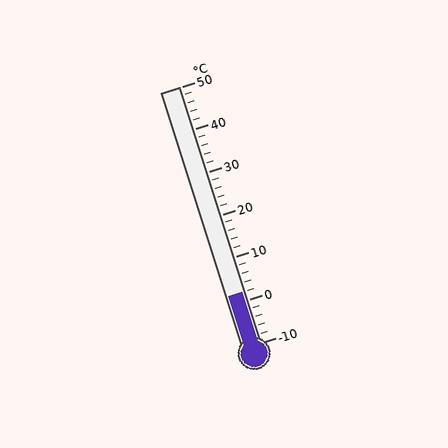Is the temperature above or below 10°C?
The temperature is below 10°C.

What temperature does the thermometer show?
The thermometer shows approximately 2°C.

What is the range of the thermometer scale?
The thermometer scale ranges from -10°C to 50°C.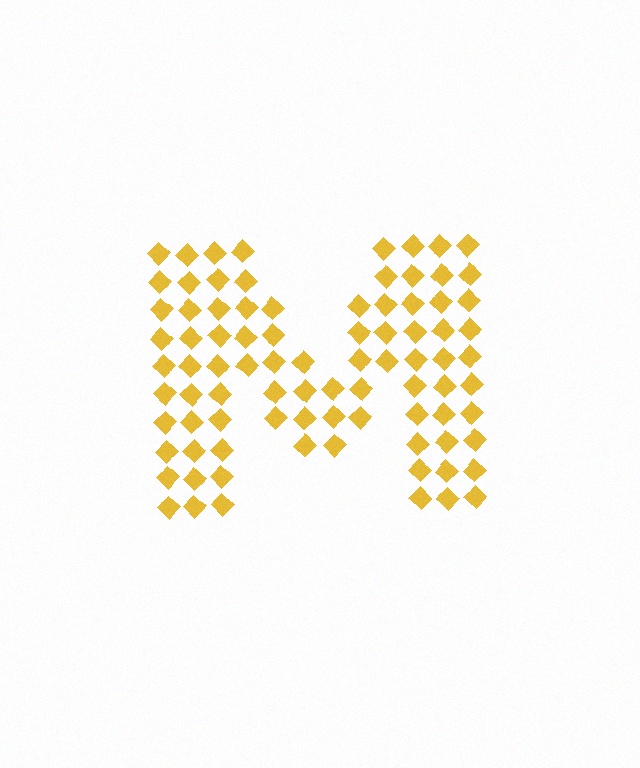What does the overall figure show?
The overall figure shows the letter M.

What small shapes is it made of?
It is made of small diamonds.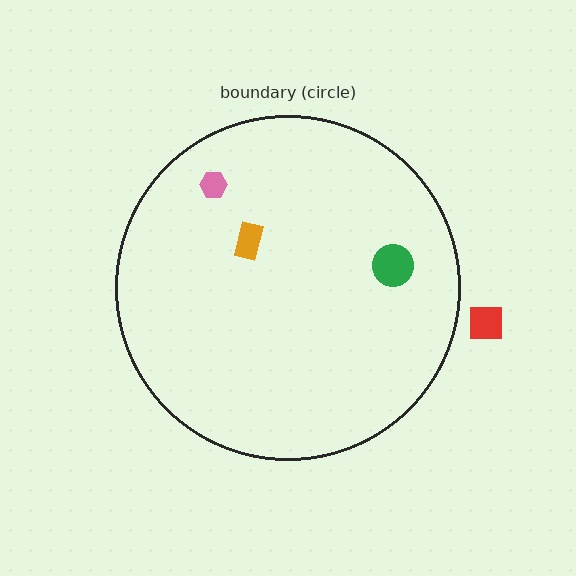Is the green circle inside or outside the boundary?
Inside.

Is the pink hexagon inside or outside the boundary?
Inside.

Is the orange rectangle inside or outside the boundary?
Inside.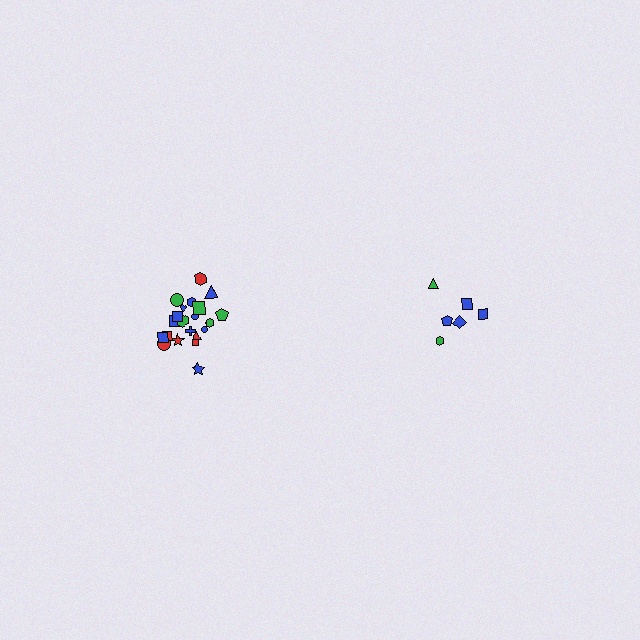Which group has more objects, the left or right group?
The left group.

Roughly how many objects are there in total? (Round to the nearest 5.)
Roughly 30 objects in total.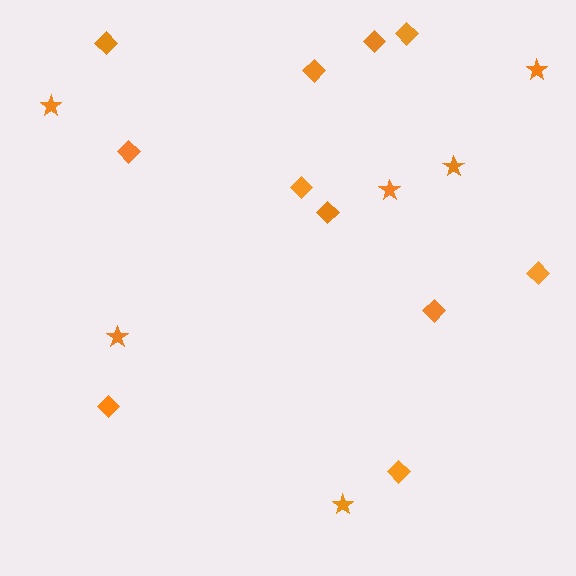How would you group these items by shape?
There are 2 groups: one group of stars (6) and one group of diamonds (11).